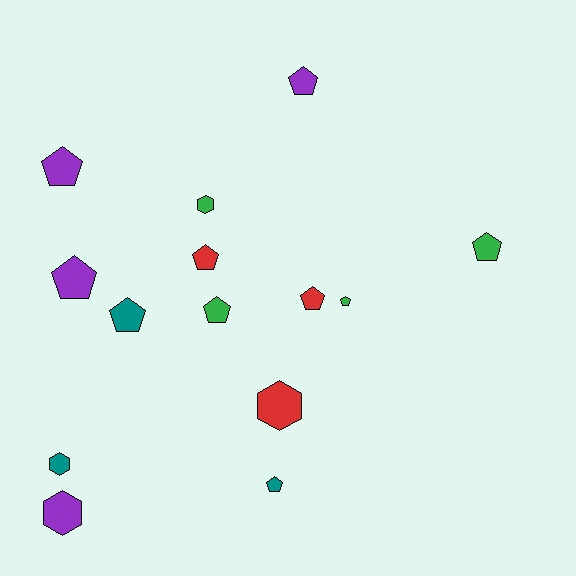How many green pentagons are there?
There are 3 green pentagons.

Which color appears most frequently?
Purple, with 4 objects.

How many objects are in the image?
There are 14 objects.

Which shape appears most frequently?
Pentagon, with 10 objects.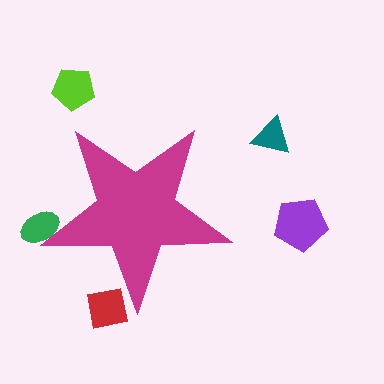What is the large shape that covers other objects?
A magenta star.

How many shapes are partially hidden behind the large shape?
2 shapes are partially hidden.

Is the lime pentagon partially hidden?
No, the lime pentagon is fully visible.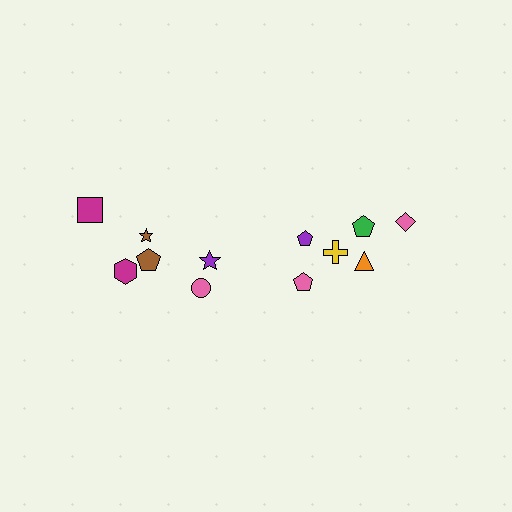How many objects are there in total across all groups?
There are 12 objects.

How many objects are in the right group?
There are 5 objects.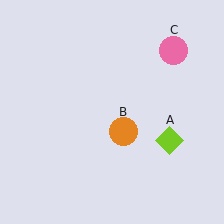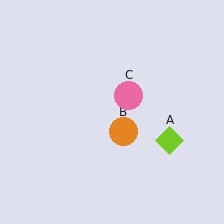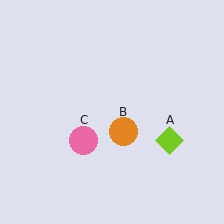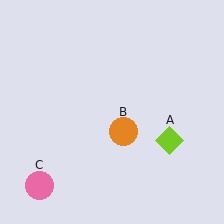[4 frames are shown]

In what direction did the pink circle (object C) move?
The pink circle (object C) moved down and to the left.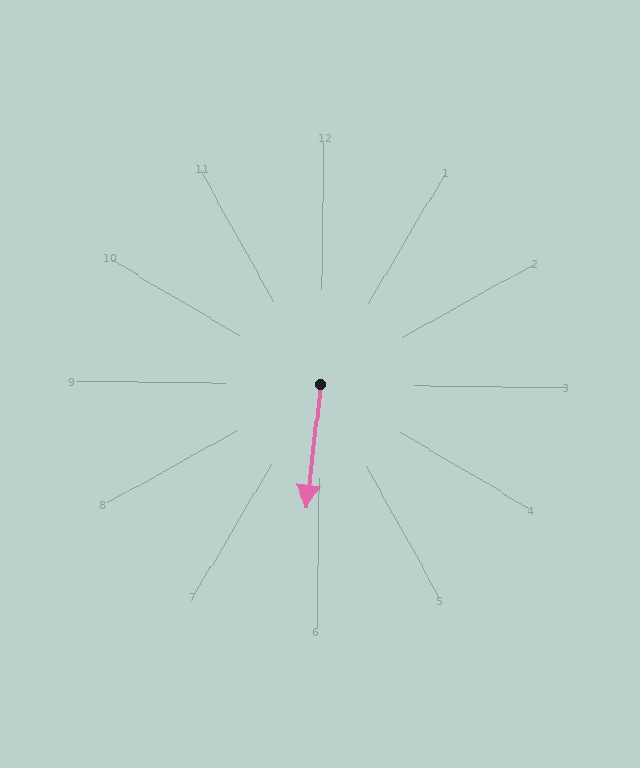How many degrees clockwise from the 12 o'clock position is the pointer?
Approximately 186 degrees.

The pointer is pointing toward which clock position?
Roughly 6 o'clock.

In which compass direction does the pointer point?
South.